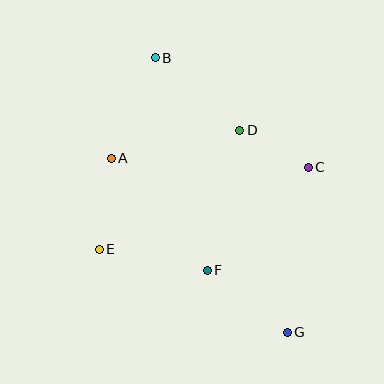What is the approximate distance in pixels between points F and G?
The distance between F and G is approximately 101 pixels.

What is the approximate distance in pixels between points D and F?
The distance between D and F is approximately 144 pixels.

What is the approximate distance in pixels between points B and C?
The distance between B and C is approximately 188 pixels.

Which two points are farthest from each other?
Points B and G are farthest from each other.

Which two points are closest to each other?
Points C and D are closest to each other.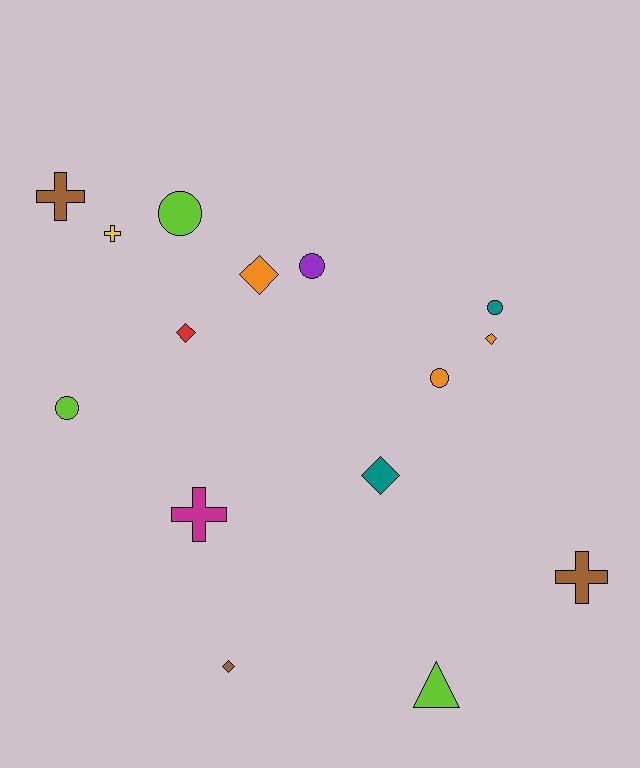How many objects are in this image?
There are 15 objects.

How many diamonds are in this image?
There are 5 diamonds.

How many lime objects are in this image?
There are 3 lime objects.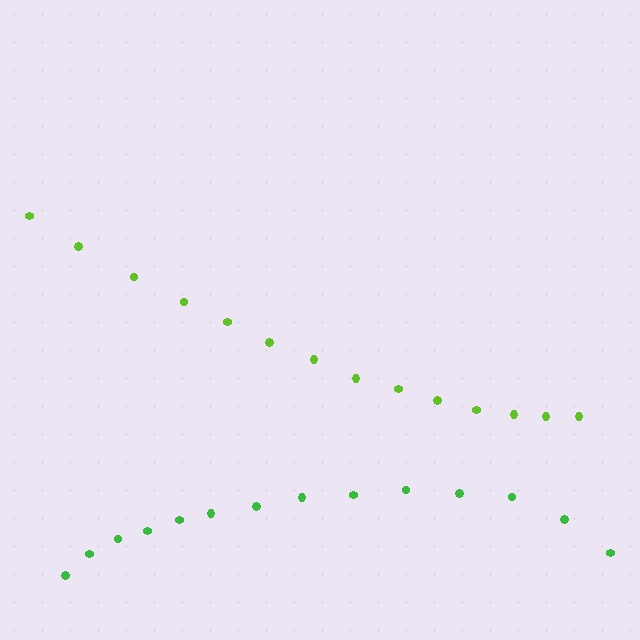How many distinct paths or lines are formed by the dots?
There are 2 distinct paths.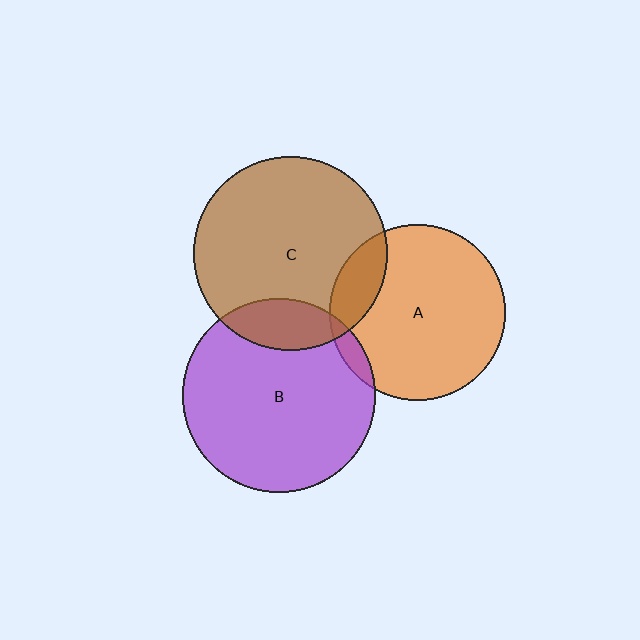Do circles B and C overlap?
Yes.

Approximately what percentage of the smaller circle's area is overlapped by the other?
Approximately 15%.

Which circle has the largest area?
Circle C (brown).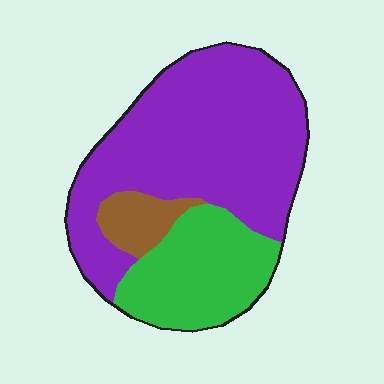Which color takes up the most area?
Purple, at roughly 65%.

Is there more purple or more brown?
Purple.